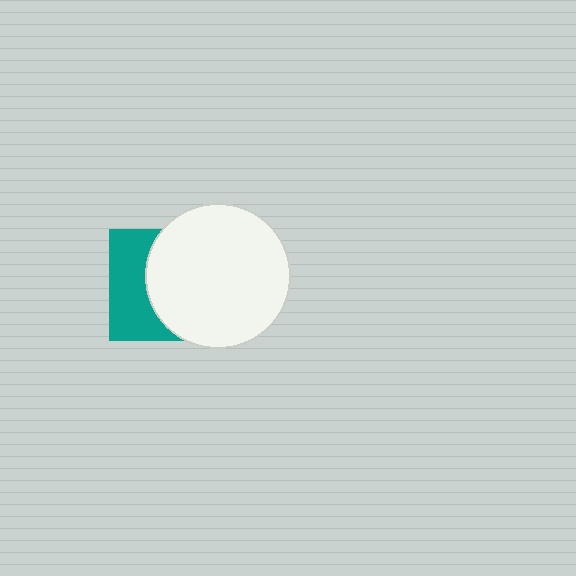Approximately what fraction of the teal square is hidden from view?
Roughly 60% of the teal square is hidden behind the white circle.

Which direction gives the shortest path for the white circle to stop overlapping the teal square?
Moving right gives the shortest separation.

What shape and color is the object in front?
The object in front is a white circle.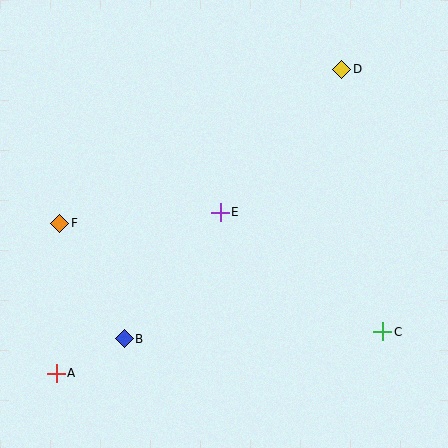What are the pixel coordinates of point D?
Point D is at (342, 69).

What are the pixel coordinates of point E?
Point E is at (220, 212).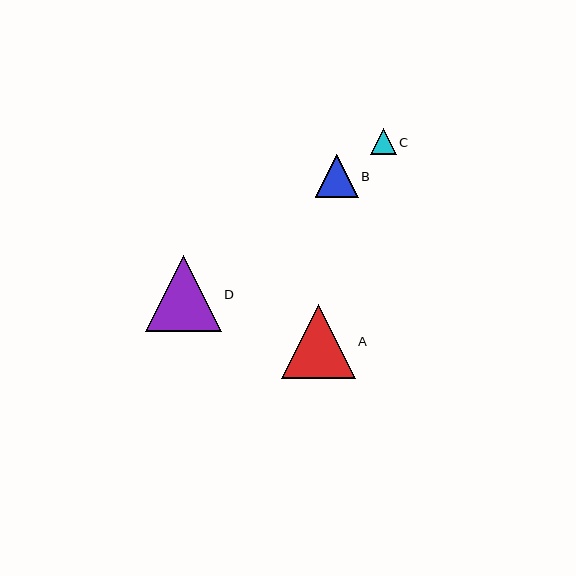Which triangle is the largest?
Triangle D is the largest with a size of approximately 76 pixels.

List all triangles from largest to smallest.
From largest to smallest: D, A, B, C.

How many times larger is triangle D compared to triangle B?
Triangle D is approximately 1.8 times the size of triangle B.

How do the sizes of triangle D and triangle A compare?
Triangle D and triangle A are approximately the same size.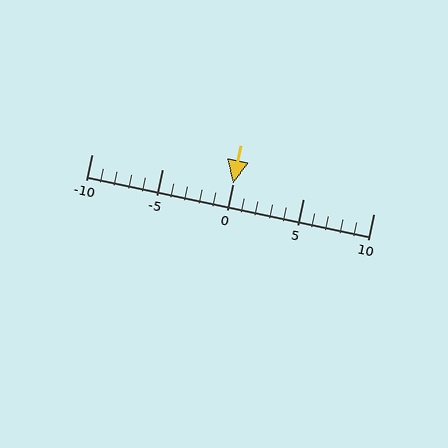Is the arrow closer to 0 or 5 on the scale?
The arrow is closer to 0.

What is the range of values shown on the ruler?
The ruler shows values from -10 to 10.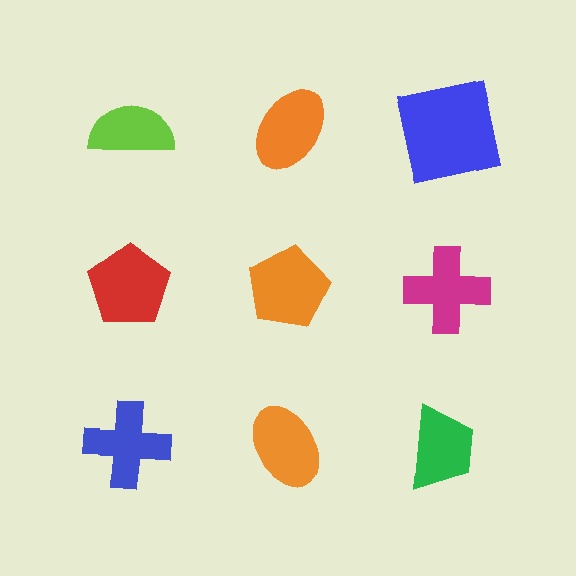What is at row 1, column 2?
An orange ellipse.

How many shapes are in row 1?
3 shapes.